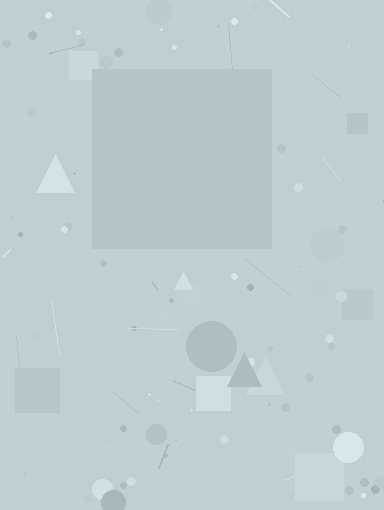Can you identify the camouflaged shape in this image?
The camouflaged shape is a square.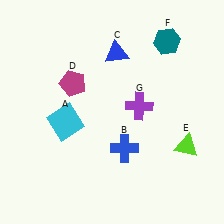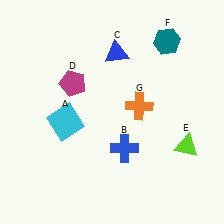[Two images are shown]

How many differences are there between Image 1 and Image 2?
There is 1 difference between the two images.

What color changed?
The cross (G) changed from purple in Image 1 to orange in Image 2.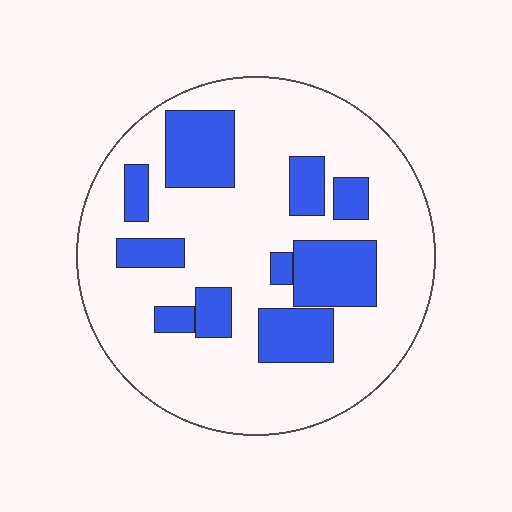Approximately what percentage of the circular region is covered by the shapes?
Approximately 25%.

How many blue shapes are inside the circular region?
10.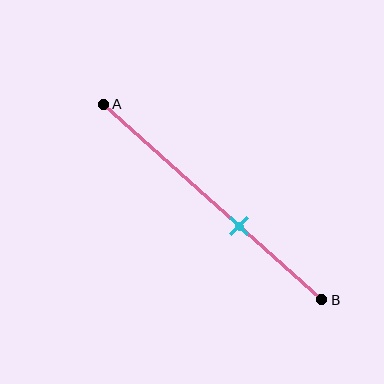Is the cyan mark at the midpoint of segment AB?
No, the mark is at about 60% from A, not at the 50% midpoint.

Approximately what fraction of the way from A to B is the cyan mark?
The cyan mark is approximately 60% of the way from A to B.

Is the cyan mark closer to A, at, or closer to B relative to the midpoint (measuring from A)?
The cyan mark is closer to point B than the midpoint of segment AB.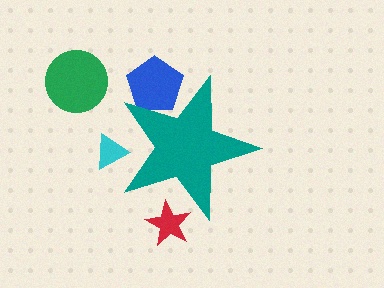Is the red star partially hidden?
Yes, the red star is partially hidden behind the teal star.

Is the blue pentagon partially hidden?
Yes, the blue pentagon is partially hidden behind the teal star.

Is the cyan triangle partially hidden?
Yes, the cyan triangle is partially hidden behind the teal star.